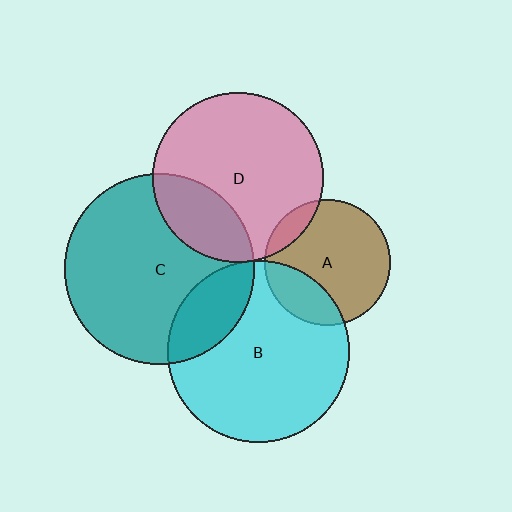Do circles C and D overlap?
Yes.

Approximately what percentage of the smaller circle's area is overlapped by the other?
Approximately 25%.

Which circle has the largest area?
Circle C (teal).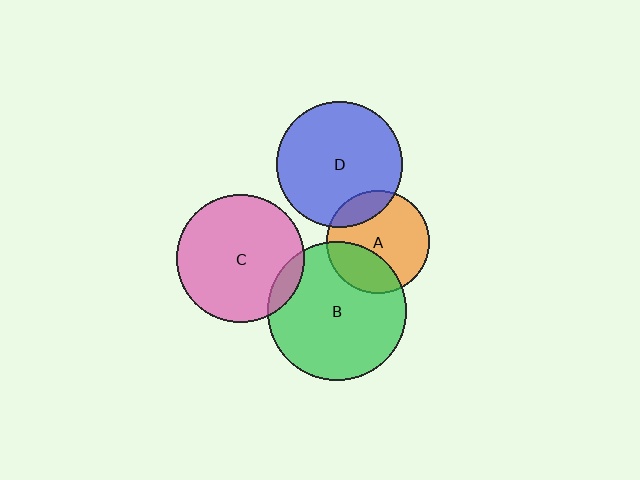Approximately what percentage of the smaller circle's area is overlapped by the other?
Approximately 10%.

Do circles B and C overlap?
Yes.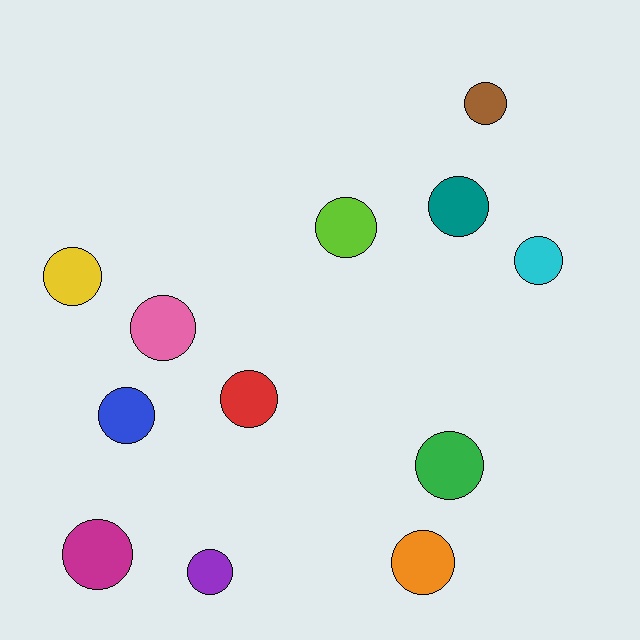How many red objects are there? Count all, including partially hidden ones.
There is 1 red object.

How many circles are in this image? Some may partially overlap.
There are 12 circles.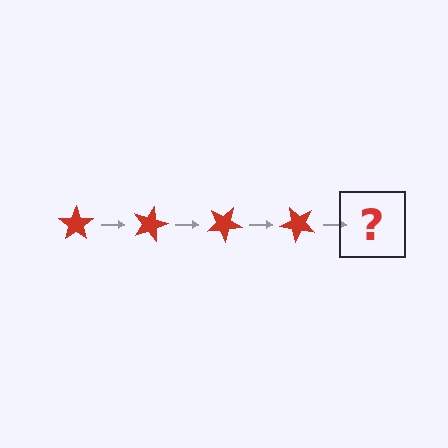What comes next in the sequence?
The next element should be a red star rotated 60 degrees.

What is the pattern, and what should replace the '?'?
The pattern is that the star rotates 15 degrees each step. The '?' should be a red star rotated 60 degrees.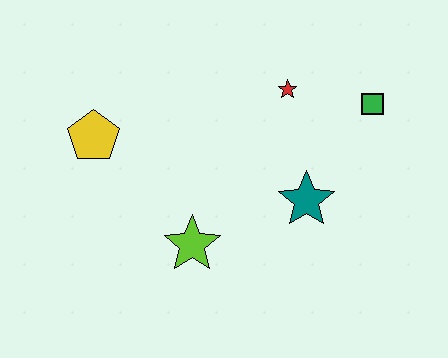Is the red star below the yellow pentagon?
No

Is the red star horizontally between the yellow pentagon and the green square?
Yes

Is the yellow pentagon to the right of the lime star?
No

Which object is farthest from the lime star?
The green square is farthest from the lime star.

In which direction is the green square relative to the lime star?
The green square is to the right of the lime star.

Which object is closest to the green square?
The red star is closest to the green square.